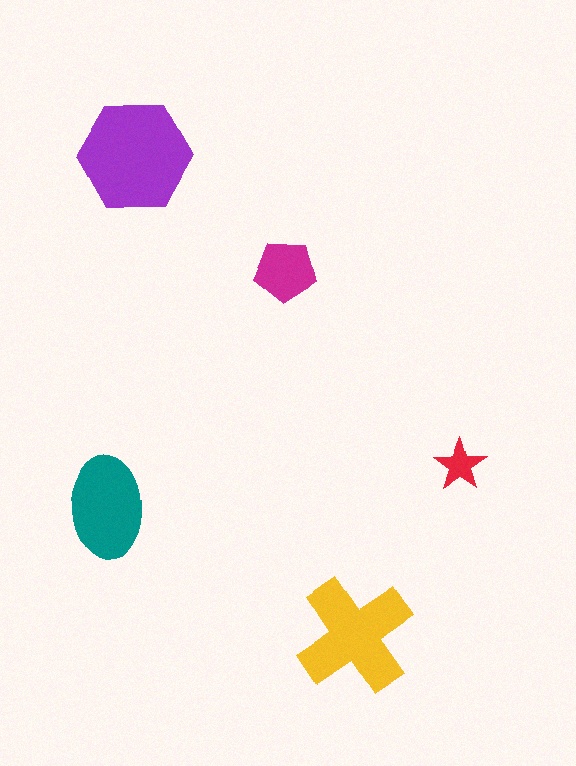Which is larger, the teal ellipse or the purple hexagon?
The purple hexagon.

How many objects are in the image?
There are 5 objects in the image.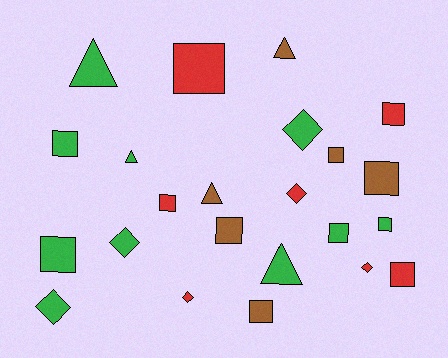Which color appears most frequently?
Green, with 10 objects.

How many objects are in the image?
There are 23 objects.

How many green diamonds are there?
There are 3 green diamonds.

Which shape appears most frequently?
Square, with 12 objects.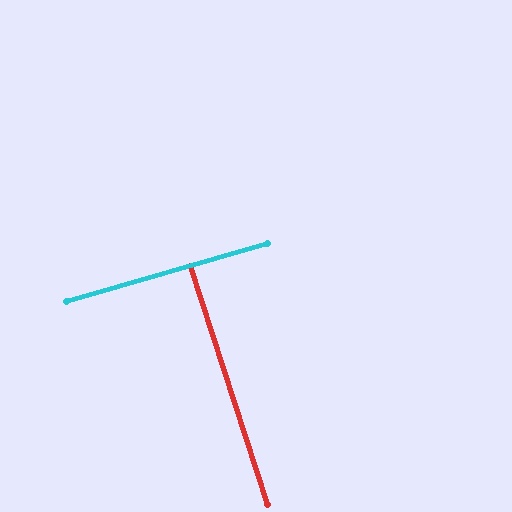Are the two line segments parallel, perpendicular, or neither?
Perpendicular — they meet at approximately 88°.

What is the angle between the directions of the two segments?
Approximately 88 degrees.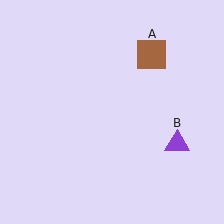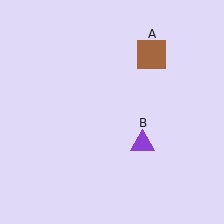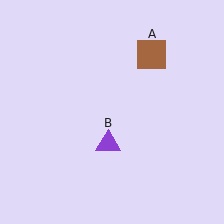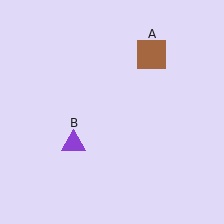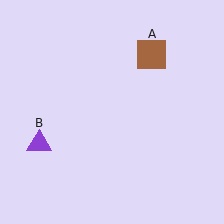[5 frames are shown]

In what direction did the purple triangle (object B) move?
The purple triangle (object B) moved left.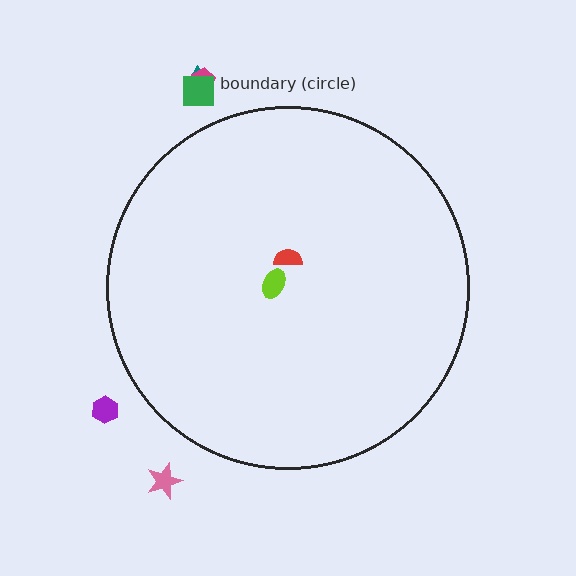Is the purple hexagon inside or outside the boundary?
Outside.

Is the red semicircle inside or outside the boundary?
Inside.